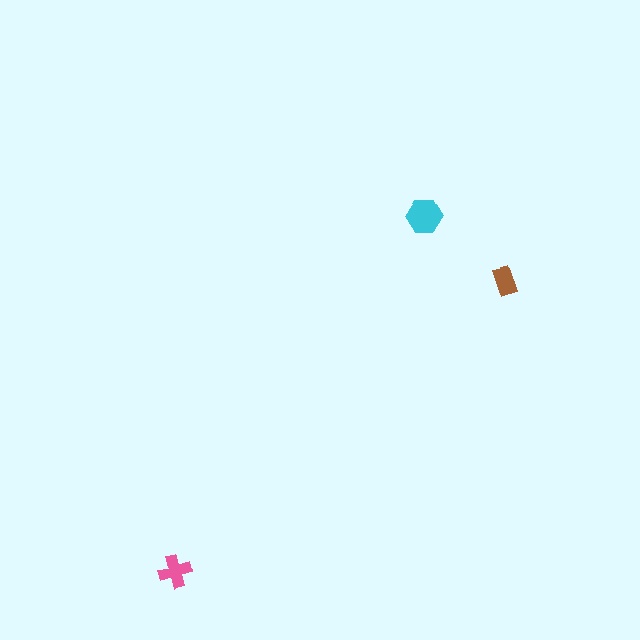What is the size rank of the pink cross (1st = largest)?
2nd.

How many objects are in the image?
There are 3 objects in the image.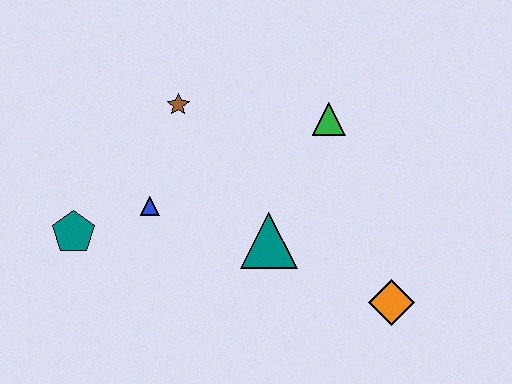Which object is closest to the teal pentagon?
The blue triangle is closest to the teal pentagon.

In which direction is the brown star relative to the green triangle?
The brown star is to the left of the green triangle.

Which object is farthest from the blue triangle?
The orange diamond is farthest from the blue triangle.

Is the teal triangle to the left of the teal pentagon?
No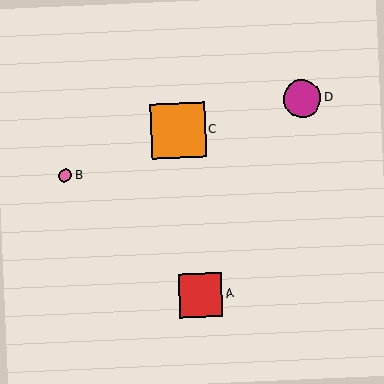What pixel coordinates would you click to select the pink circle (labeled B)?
Click at (65, 175) to select the pink circle B.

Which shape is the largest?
The orange square (labeled C) is the largest.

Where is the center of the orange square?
The center of the orange square is at (178, 130).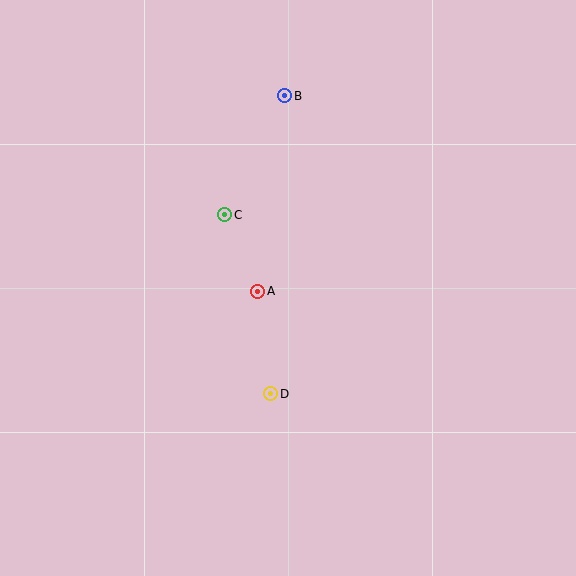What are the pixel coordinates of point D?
Point D is at (271, 394).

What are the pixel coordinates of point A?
Point A is at (258, 291).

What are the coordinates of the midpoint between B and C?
The midpoint between B and C is at (255, 155).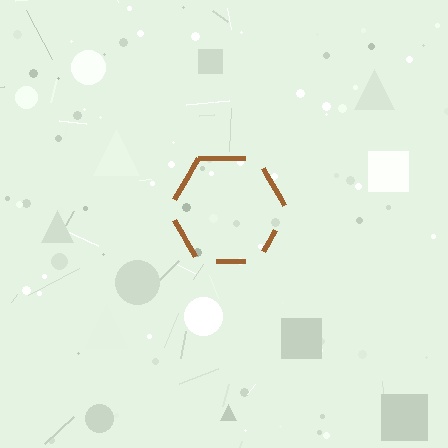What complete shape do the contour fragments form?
The contour fragments form a hexagon.